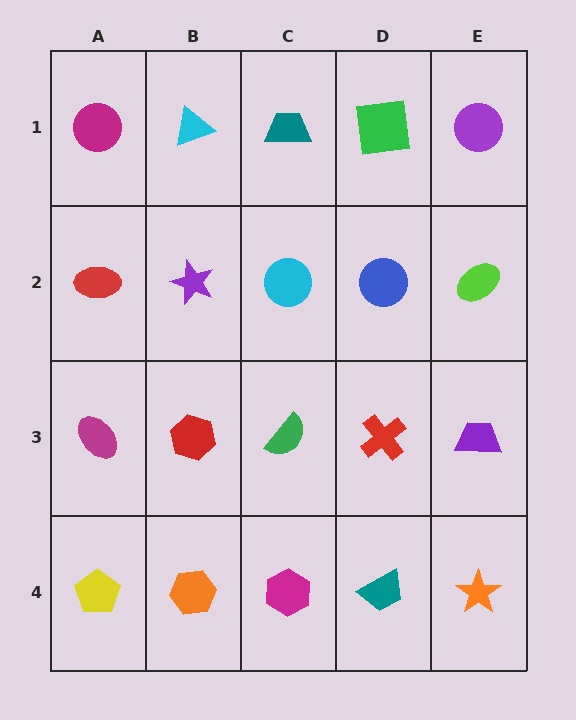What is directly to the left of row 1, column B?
A magenta circle.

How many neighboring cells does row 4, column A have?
2.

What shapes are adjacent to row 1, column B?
A purple star (row 2, column B), a magenta circle (row 1, column A), a teal trapezoid (row 1, column C).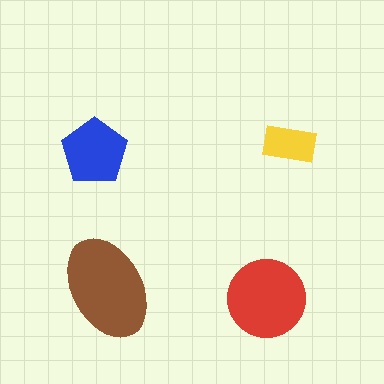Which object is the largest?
The brown ellipse.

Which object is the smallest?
The yellow rectangle.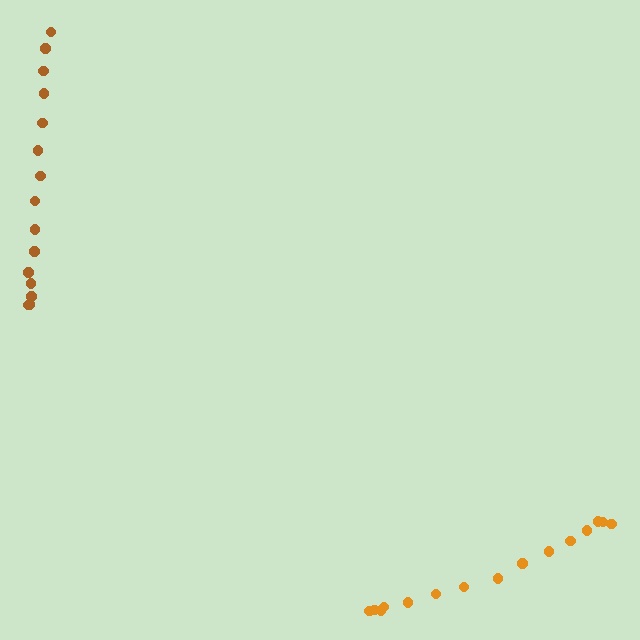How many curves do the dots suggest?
There are 2 distinct paths.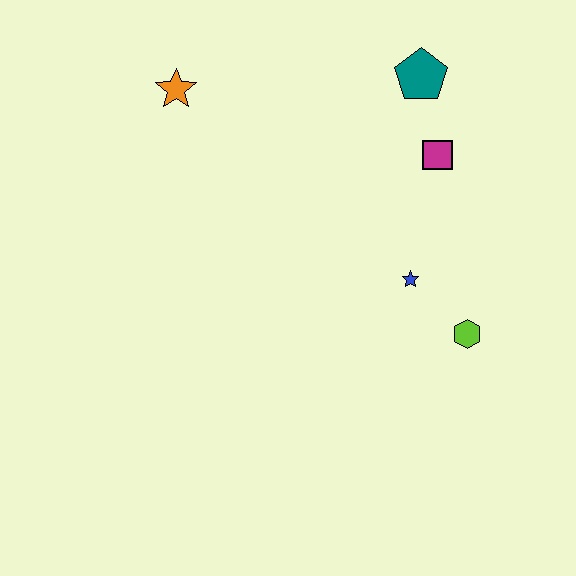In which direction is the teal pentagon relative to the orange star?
The teal pentagon is to the right of the orange star.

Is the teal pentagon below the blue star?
No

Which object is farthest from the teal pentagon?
The lime hexagon is farthest from the teal pentagon.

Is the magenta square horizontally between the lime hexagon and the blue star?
Yes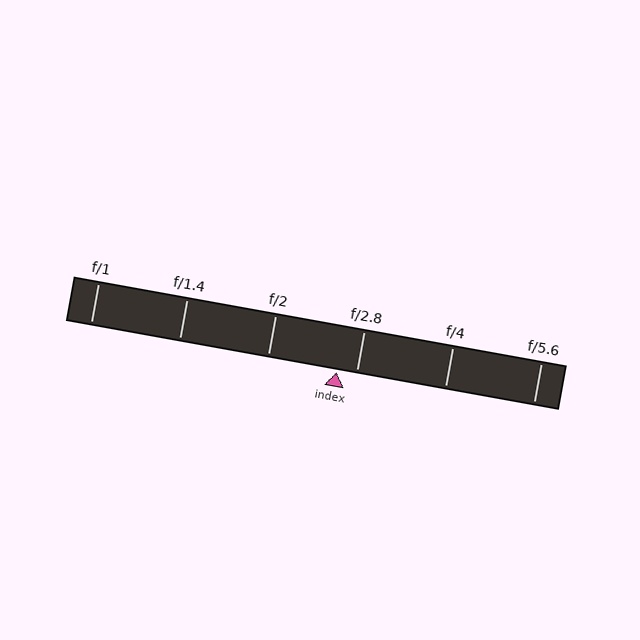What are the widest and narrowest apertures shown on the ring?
The widest aperture shown is f/1 and the narrowest is f/5.6.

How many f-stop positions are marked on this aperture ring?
There are 6 f-stop positions marked.